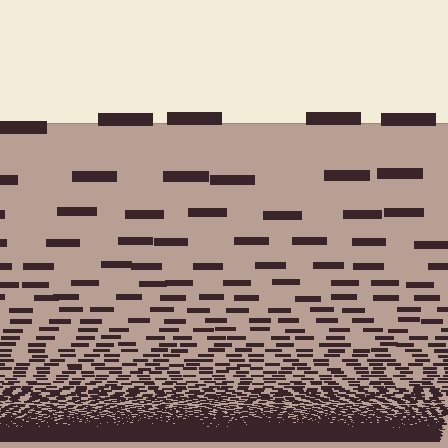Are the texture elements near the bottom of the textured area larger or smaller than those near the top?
Smaller. The gradient is inverted — elements near the bottom are smaller and denser.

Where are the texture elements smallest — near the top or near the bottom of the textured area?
Near the bottom.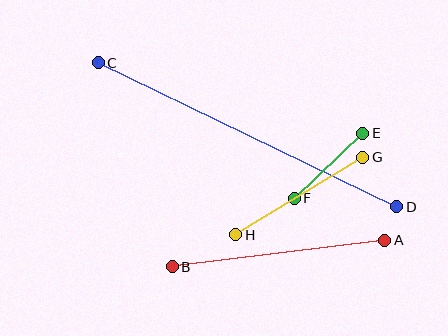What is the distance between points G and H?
The distance is approximately 149 pixels.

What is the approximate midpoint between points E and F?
The midpoint is at approximately (328, 166) pixels.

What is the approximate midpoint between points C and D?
The midpoint is at approximately (247, 135) pixels.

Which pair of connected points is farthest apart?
Points C and D are farthest apart.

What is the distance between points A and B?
The distance is approximately 214 pixels.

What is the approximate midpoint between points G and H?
The midpoint is at approximately (299, 196) pixels.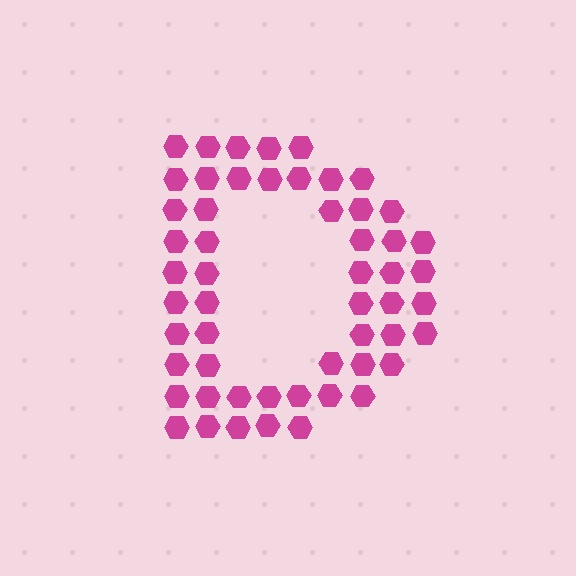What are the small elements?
The small elements are hexagons.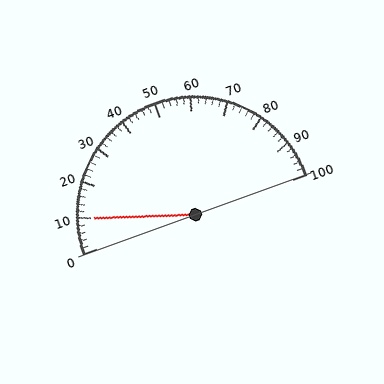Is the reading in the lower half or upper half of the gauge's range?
The reading is in the lower half of the range (0 to 100).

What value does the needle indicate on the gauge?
The needle indicates approximately 10.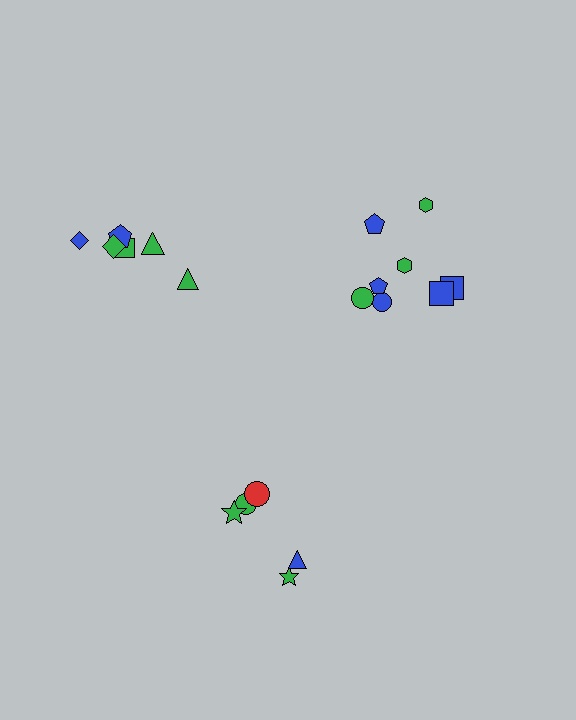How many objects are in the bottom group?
There are 5 objects.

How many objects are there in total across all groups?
There are 19 objects.